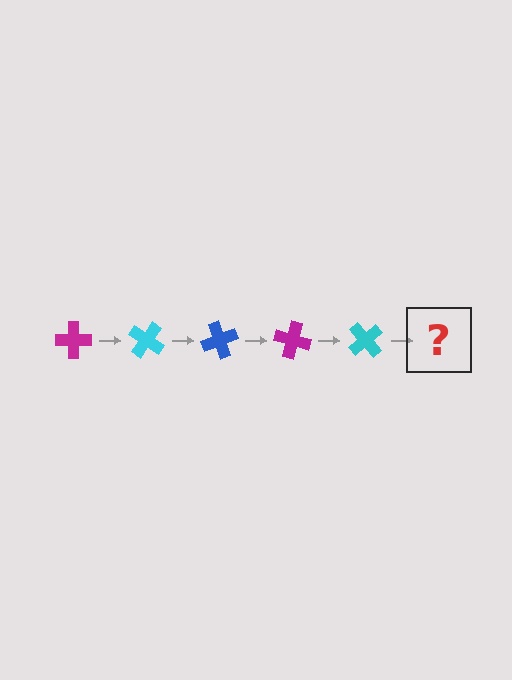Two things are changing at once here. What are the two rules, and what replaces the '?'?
The two rules are that it rotates 35 degrees each step and the color cycles through magenta, cyan, and blue. The '?' should be a blue cross, rotated 175 degrees from the start.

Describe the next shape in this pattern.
It should be a blue cross, rotated 175 degrees from the start.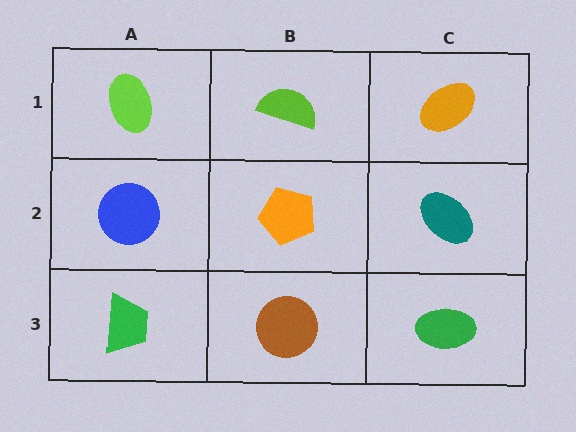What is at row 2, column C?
A teal ellipse.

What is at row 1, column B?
A lime semicircle.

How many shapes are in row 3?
3 shapes.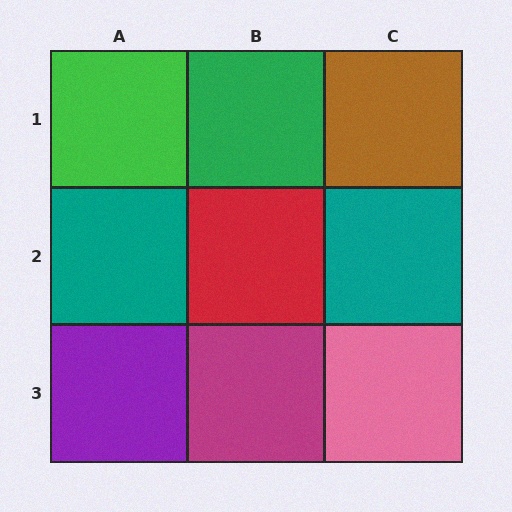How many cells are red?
1 cell is red.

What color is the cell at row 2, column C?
Teal.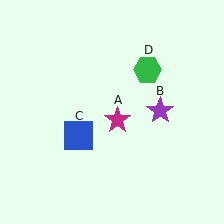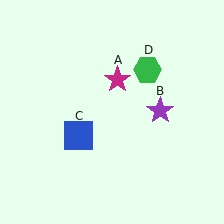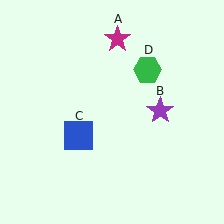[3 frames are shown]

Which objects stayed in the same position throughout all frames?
Purple star (object B) and blue square (object C) and green hexagon (object D) remained stationary.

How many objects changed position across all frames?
1 object changed position: magenta star (object A).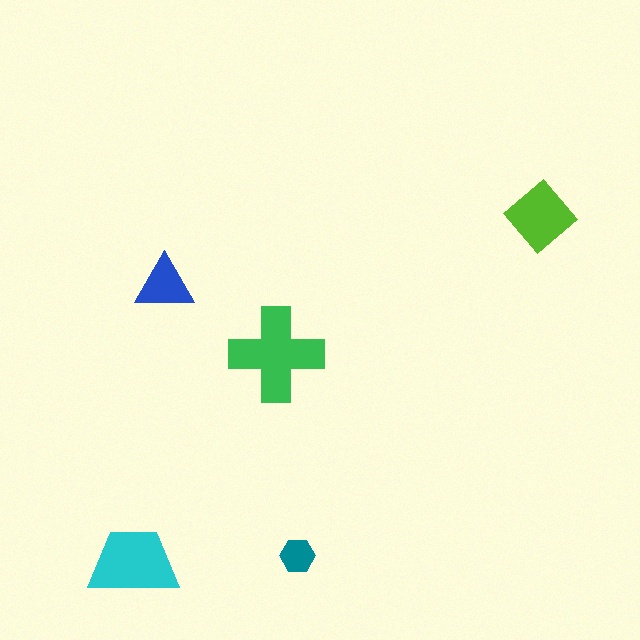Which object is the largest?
The green cross.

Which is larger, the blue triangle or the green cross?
The green cross.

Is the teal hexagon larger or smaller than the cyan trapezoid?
Smaller.